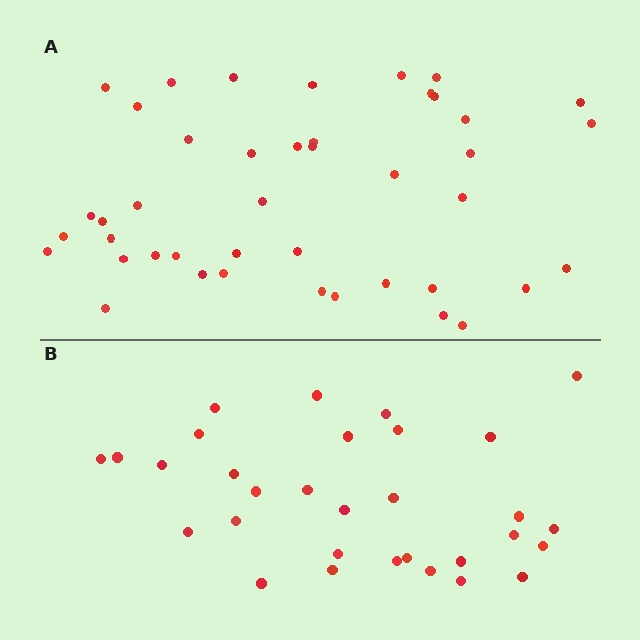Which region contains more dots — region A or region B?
Region A (the top region) has more dots.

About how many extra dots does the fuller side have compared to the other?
Region A has roughly 12 or so more dots than region B.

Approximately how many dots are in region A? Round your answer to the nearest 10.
About 40 dots. (The exact count is 43, which rounds to 40.)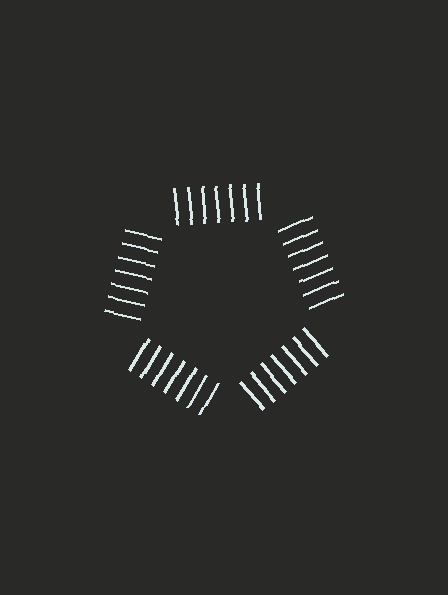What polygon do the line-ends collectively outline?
An illusory pentagon — the line segments terminate on its edges but no continuous stroke is drawn.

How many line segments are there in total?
35 — 7 along each of the 5 edges.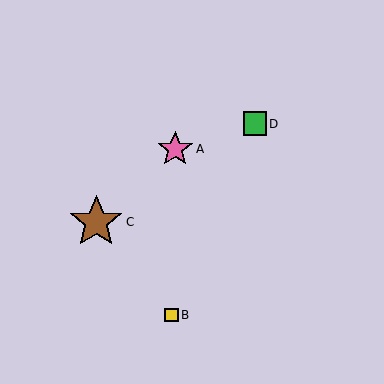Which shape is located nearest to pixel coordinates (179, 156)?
The pink star (labeled A) at (175, 149) is nearest to that location.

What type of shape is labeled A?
Shape A is a pink star.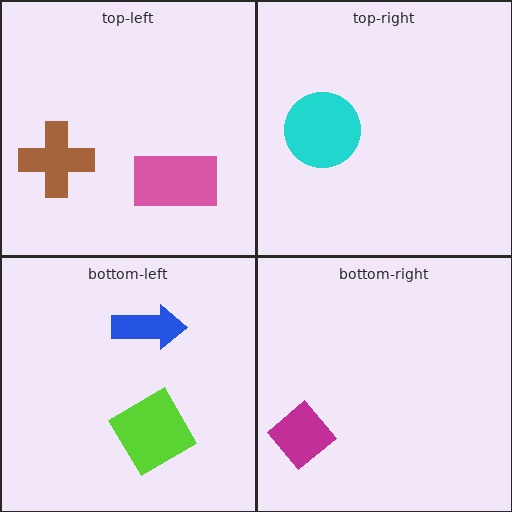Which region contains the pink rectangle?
The top-left region.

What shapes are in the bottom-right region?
The magenta diamond.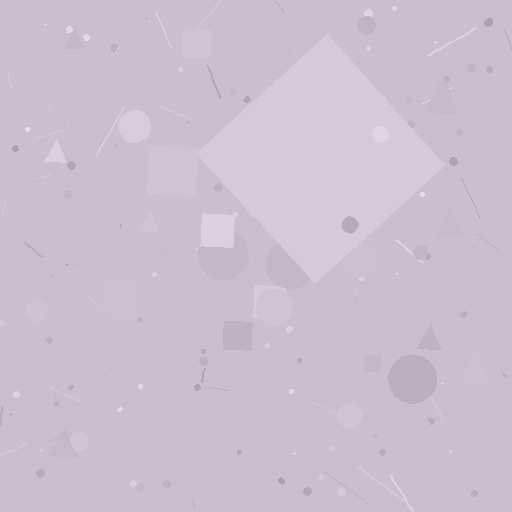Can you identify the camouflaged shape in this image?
The camouflaged shape is a diamond.